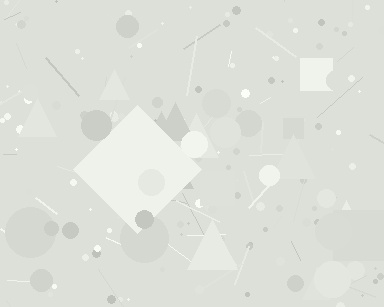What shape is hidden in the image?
A diamond is hidden in the image.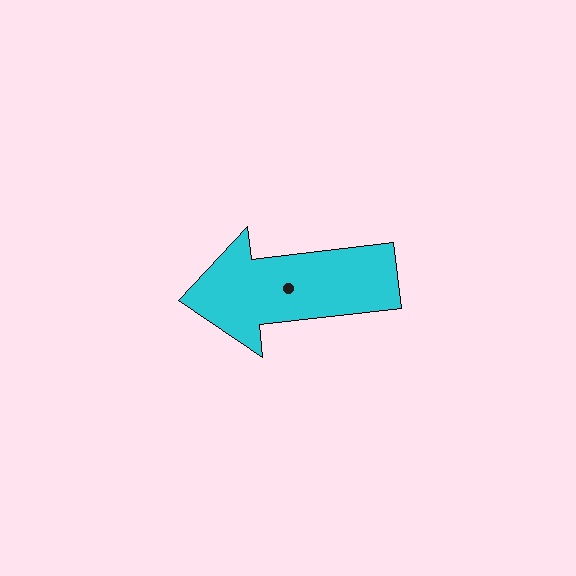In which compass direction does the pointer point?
West.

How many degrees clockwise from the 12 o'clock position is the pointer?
Approximately 263 degrees.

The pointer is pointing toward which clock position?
Roughly 9 o'clock.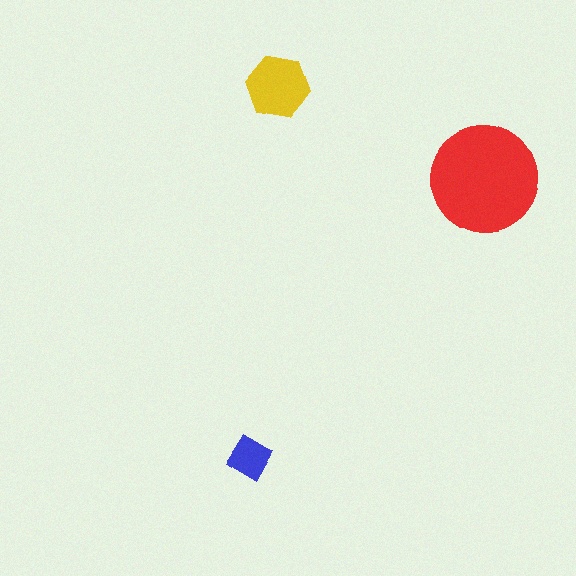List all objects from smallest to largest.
The blue diamond, the yellow hexagon, the red circle.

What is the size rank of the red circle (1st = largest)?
1st.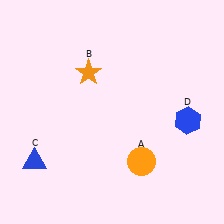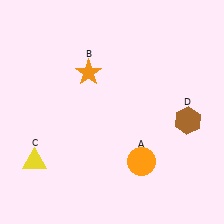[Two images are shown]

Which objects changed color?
C changed from blue to yellow. D changed from blue to brown.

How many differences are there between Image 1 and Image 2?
There are 2 differences between the two images.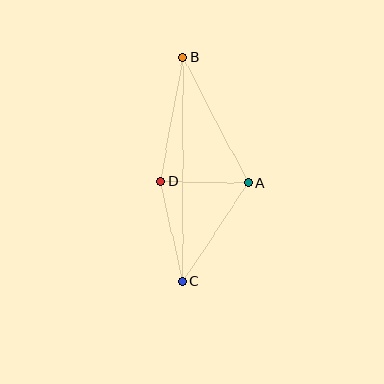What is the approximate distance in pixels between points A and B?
The distance between A and B is approximately 142 pixels.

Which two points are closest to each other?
Points A and D are closest to each other.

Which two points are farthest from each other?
Points B and C are farthest from each other.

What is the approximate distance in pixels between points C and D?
The distance between C and D is approximately 103 pixels.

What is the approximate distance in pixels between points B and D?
The distance between B and D is approximately 126 pixels.